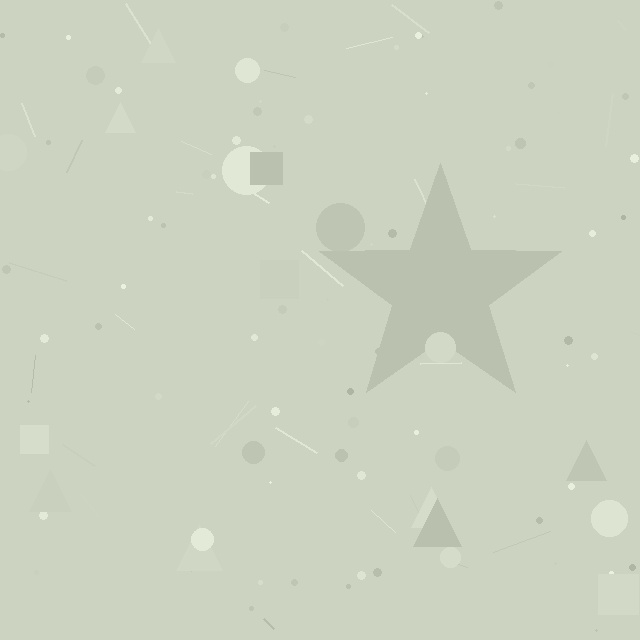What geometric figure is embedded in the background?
A star is embedded in the background.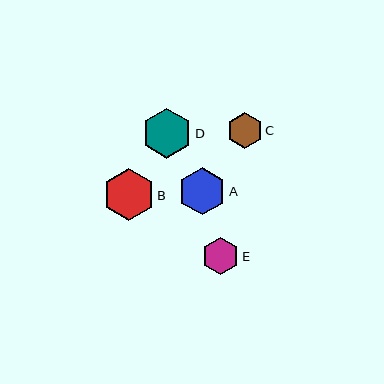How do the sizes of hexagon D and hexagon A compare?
Hexagon D and hexagon A are approximately the same size.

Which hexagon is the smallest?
Hexagon C is the smallest with a size of approximately 36 pixels.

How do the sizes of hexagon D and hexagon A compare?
Hexagon D and hexagon A are approximately the same size.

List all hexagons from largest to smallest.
From largest to smallest: B, D, A, E, C.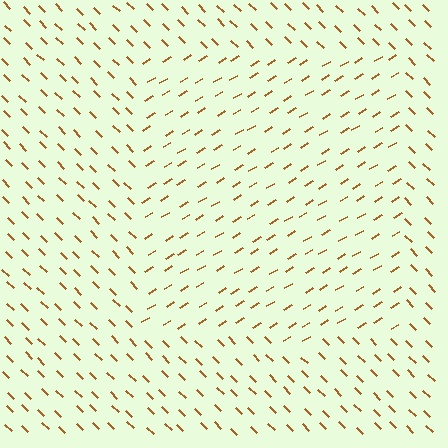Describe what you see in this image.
The image is filled with small brown line segments. A rectangle region in the image has lines oriented differently from the surrounding lines, creating a visible texture boundary.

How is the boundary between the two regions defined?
The boundary is defined purely by a change in line orientation (approximately 77 degrees difference). All lines are the same color and thickness.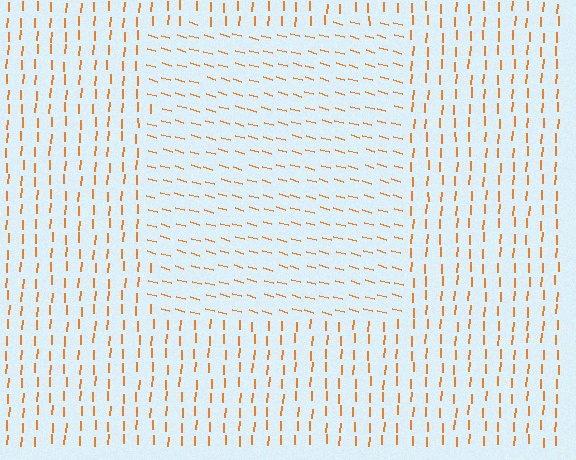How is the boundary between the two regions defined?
The boundary is defined purely by a change in line orientation (approximately 77 degrees difference). All lines are the same color and thickness.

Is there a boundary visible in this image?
Yes, there is a texture boundary formed by a change in line orientation.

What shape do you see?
I see a rectangle.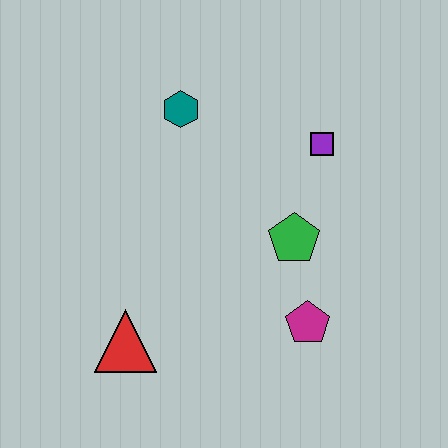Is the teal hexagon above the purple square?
Yes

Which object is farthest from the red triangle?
The purple square is farthest from the red triangle.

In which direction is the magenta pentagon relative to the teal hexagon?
The magenta pentagon is below the teal hexagon.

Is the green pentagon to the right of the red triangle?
Yes